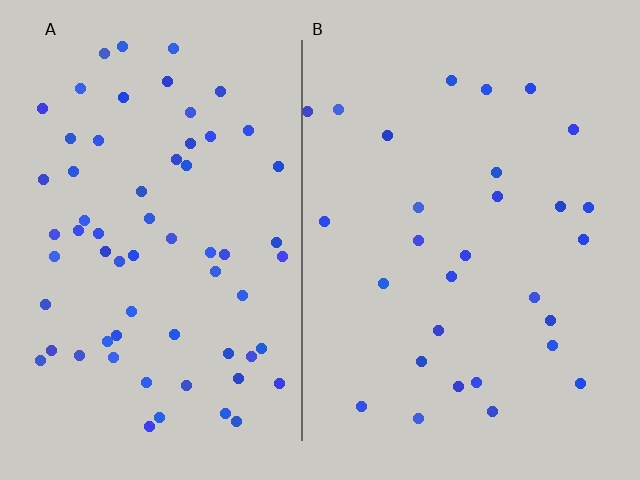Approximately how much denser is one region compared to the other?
Approximately 2.2× — region A over region B.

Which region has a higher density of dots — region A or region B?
A (the left).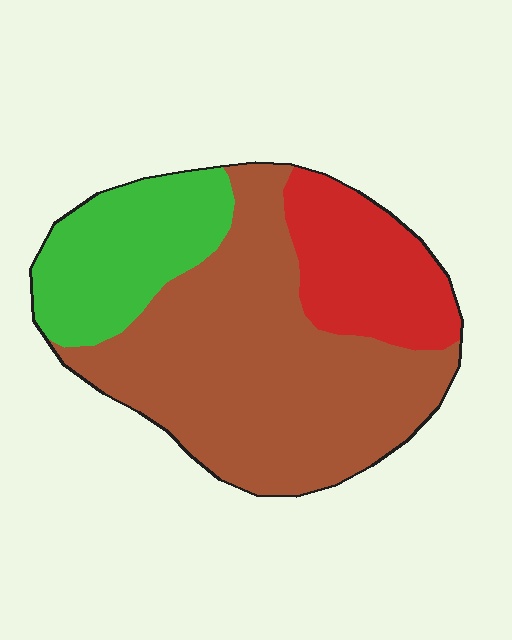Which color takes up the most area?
Brown, at roughly 55%.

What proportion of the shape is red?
Red takes up about one fifth (1/5) of the shape.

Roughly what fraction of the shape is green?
Green takes up about one fifth (1/5) of the shape.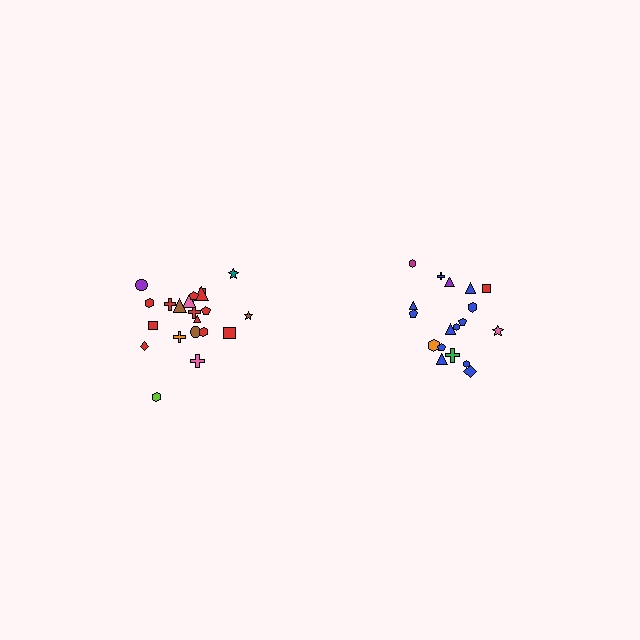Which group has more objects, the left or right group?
The left group.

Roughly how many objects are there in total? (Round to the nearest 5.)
Roughly 40 objects in total.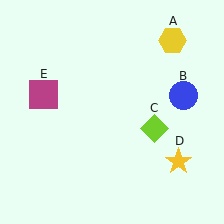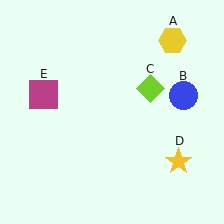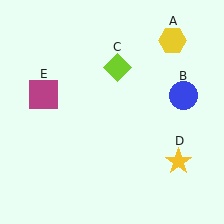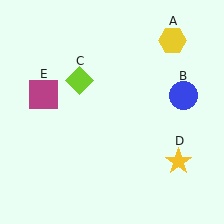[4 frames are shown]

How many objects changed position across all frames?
1 object changed position: lime diamond (object C).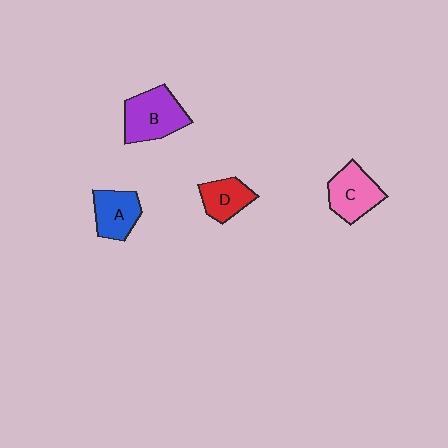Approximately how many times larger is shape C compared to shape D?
Approximately 1.3 times.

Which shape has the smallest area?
Shape D (red).